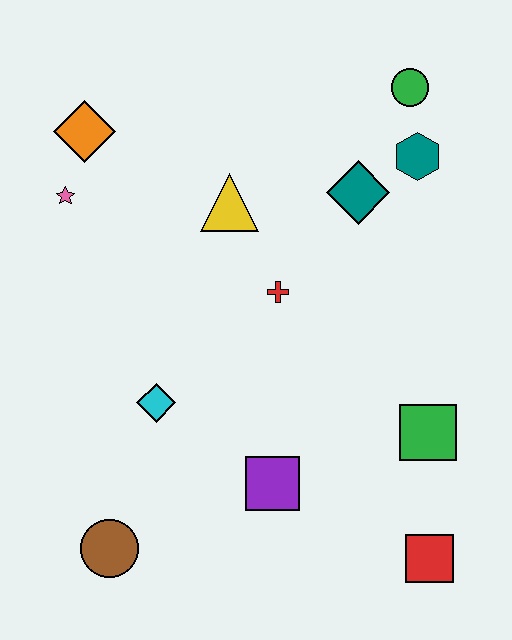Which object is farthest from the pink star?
The red square is farthest from the pink star.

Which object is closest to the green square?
The red square is closest to the green square.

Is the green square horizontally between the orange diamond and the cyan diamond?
No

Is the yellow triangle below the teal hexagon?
Yes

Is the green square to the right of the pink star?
Yes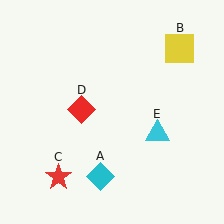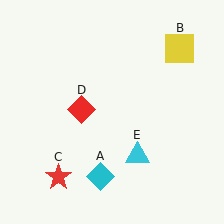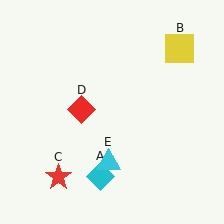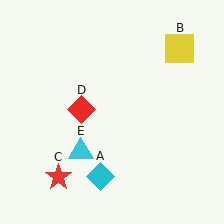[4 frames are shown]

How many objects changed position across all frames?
1 object changed position: cyan triangle (object E).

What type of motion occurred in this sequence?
The cyan triangle (object E) rotated clockwise around the center of the scene.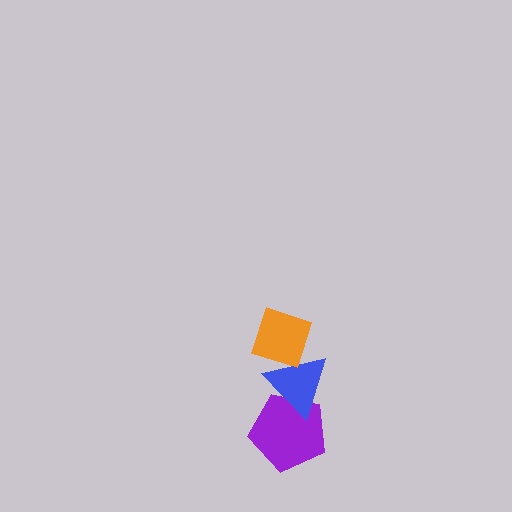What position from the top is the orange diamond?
The orange diamond is 1st from the top.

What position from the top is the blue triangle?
The blue triangle is 2nd from the top.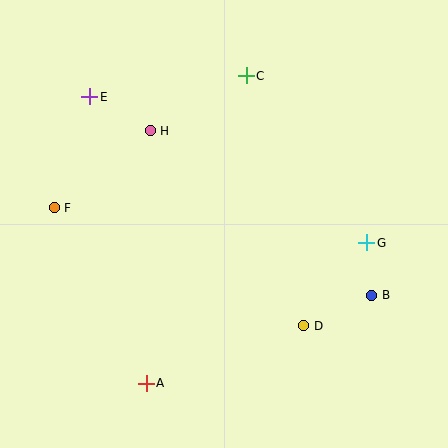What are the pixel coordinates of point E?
Point E is at (90, 97).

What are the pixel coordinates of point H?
Point H is at (150, 131).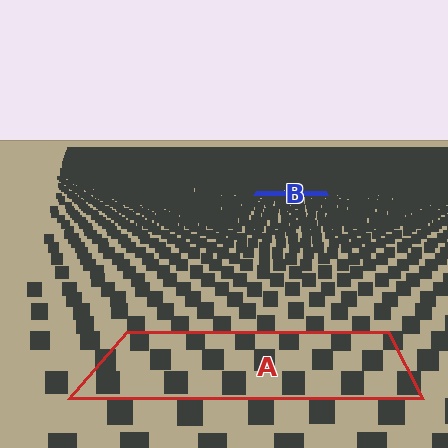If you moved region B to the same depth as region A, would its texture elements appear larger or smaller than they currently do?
They would appear larger. At a closer depth, the same texture elements are projected at a bigger on-screen size.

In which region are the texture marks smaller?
The texture marks are smaller in region B, because it is farther away.